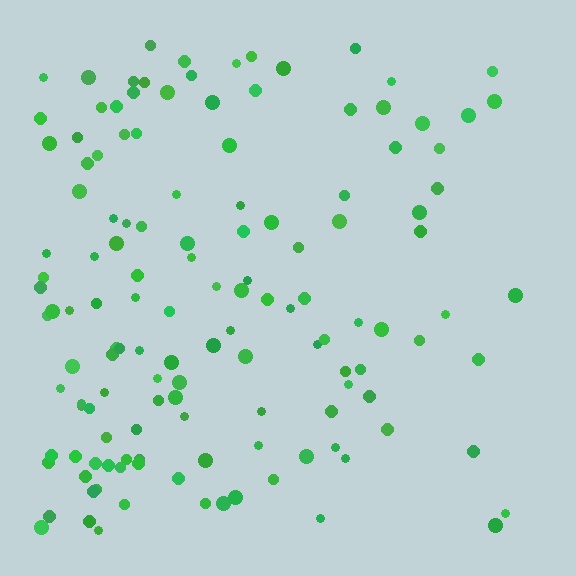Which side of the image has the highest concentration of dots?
The left.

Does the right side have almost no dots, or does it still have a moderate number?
Still a moderate number, just noticeably fewer than the left.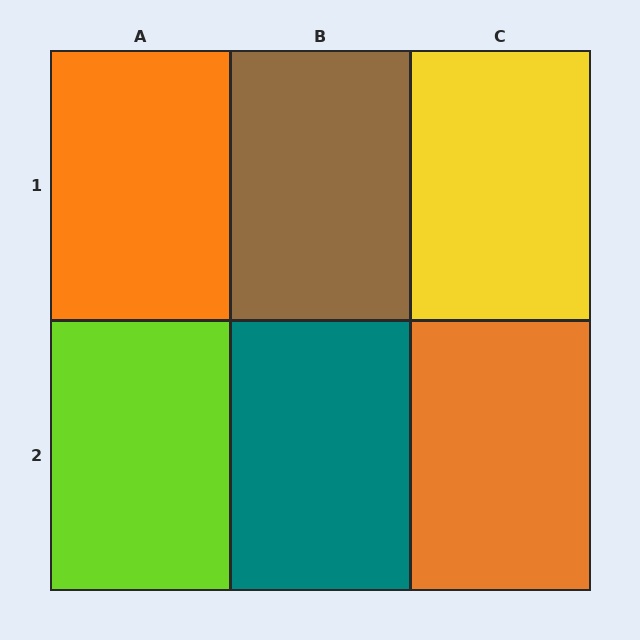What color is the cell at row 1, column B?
Brown.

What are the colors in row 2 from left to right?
Lime, teal, orange.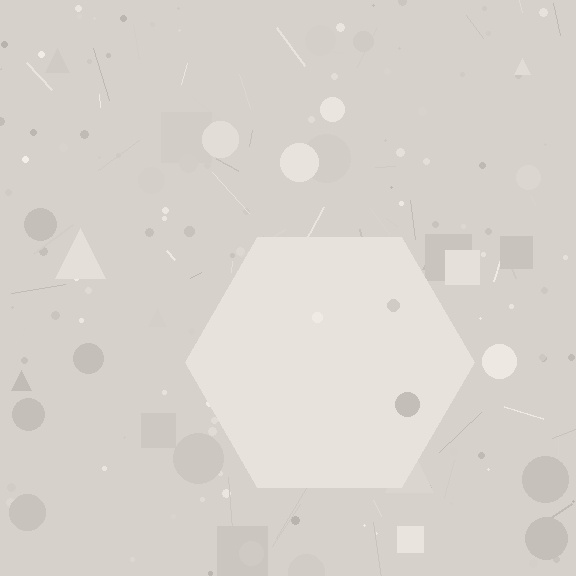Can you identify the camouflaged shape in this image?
The camouflaged shape is a hexagon.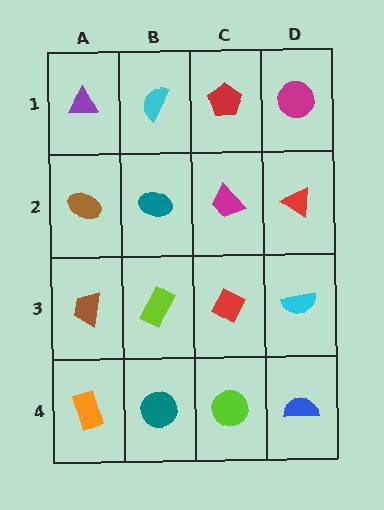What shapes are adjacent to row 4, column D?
A cyan semicircle (row 3, column D), a lime circle (row 4, column C).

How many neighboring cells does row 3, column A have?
3.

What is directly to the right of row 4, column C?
A blue semicircle.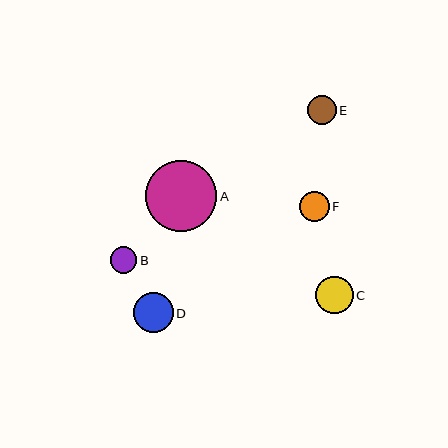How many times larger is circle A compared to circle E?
Circle A is approximately 2.5 times the size of circle E.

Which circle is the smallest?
Circle B is the smallest with a size of approximately 27 pixels.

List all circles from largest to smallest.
From largest to smallest: A, D, C, F, E, B.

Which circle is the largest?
Circle A is the largest with a size of approximately 71 pixels.